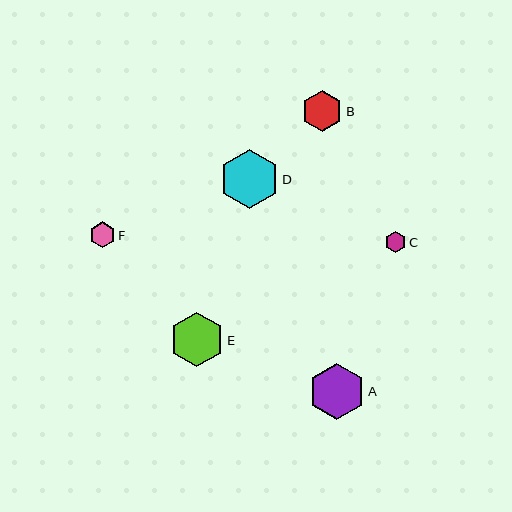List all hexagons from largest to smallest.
From largest to smallest: D, A, E, B, F, C.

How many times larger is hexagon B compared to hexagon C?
Hexagon B is approximately 2.0 times the size of hexagon C.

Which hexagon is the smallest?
Hexagon C is the smallest with a size of approximately 21 pixels.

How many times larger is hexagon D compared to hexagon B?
Hexagon D is approximately 1.5 times the size of hexagon B.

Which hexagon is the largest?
Hexagon D is the largest with a size of approximately 59 pixels.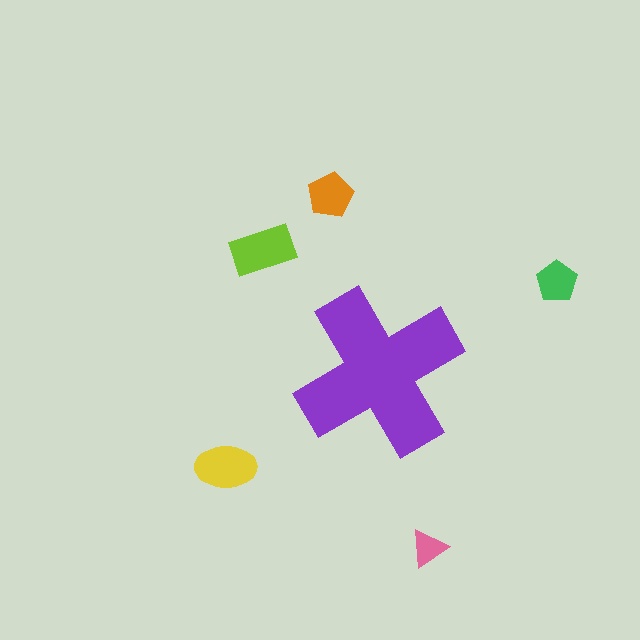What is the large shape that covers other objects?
A purple cross.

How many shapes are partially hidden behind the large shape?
0 shapes are partially hidden.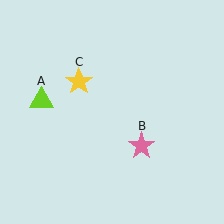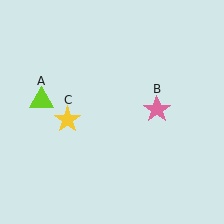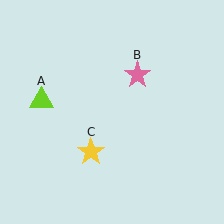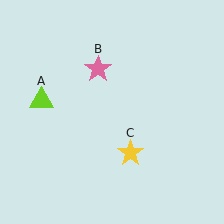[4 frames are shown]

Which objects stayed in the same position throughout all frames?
Lime triangle (object A) remained stationary.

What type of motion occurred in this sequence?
The pink star (object B), yellow star (object C) rotated counterclockwise around the center of the scene.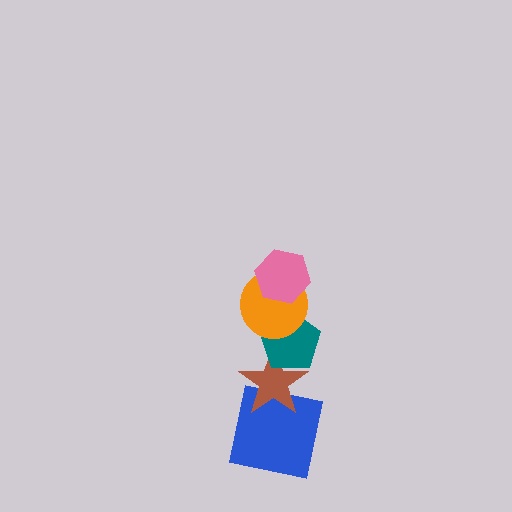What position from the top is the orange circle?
The orange circle is 2nd from the top.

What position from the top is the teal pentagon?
The teal pentagon is 3rd from the top.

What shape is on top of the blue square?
The brown star is on top of the blue square.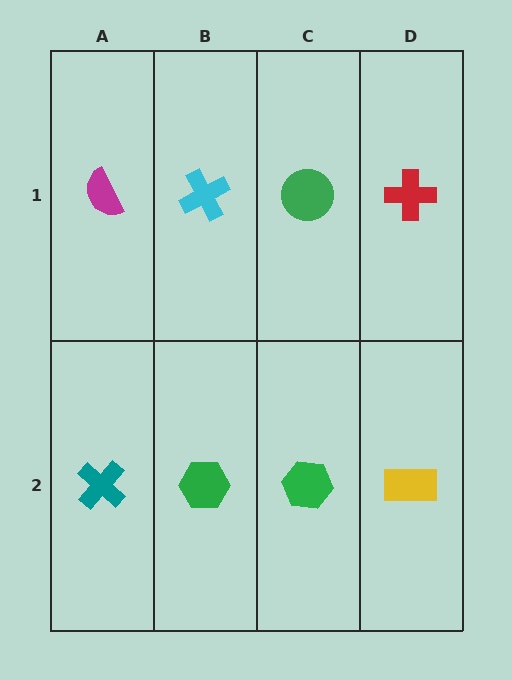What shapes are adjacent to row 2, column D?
A red cross (row 1, column D), a green hexagon (row 2, column C).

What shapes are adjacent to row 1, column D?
A yellow rectangle (row 2, column D), a green circle (row 1, column C).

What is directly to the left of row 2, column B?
A teal cross.